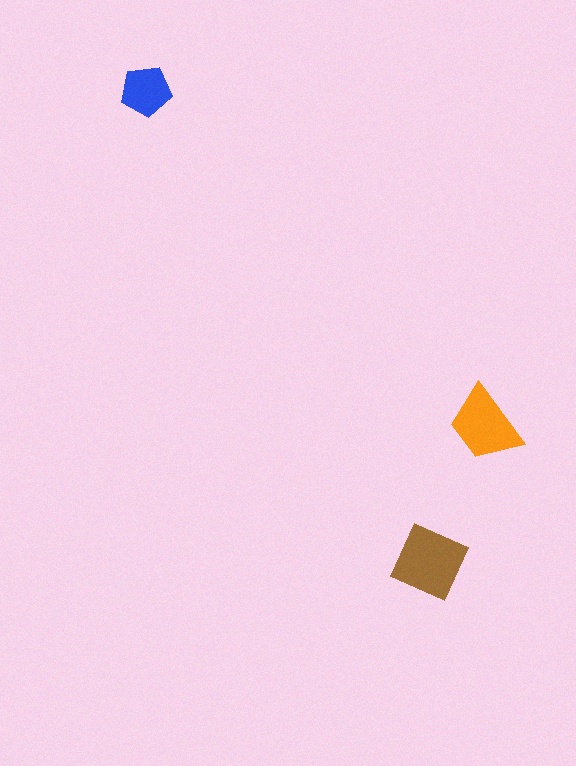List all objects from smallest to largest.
The blue pentagon, the orange trapezoid, the brown diamond.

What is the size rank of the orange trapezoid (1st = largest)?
2nd.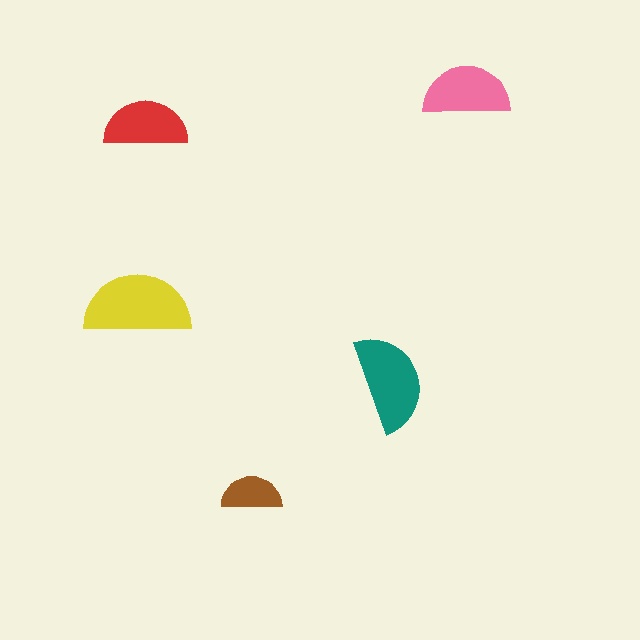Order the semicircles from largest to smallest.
the yellow one, the teal one, the pink one, the red one, the brown one.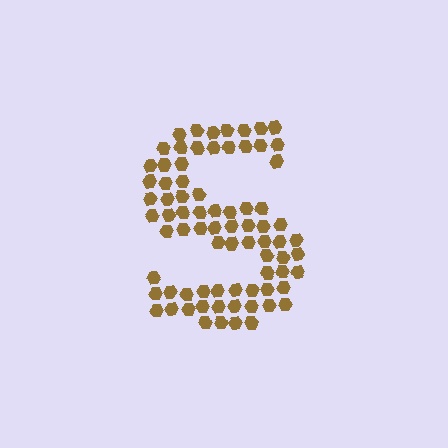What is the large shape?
The large shape is the letter S.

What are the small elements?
The small elements are hexagons.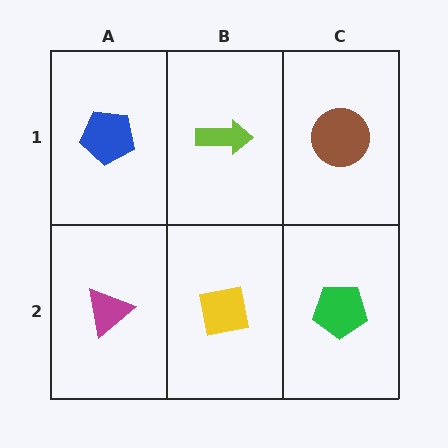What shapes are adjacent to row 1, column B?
A yellow square (row 2, column B), a blue pentagon (row 1, column A), a brown circle (row 1, column C).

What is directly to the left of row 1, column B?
A blue pentagon.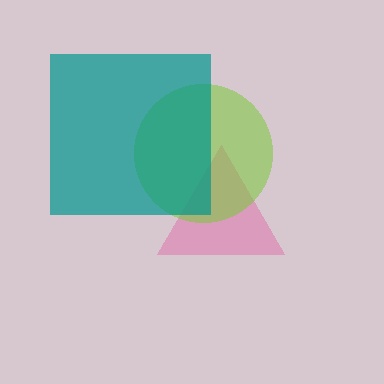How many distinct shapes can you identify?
There are 3 distinct shapes: a pink triangle, a lime circle, a teal square.